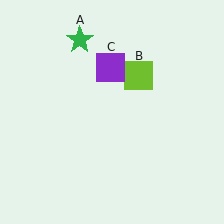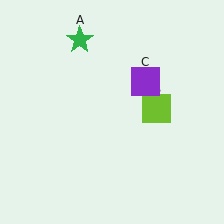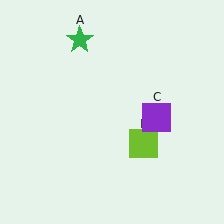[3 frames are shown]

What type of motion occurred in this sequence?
The lime square (object B), purple square (object C) rotated clockwise around the center of the scene.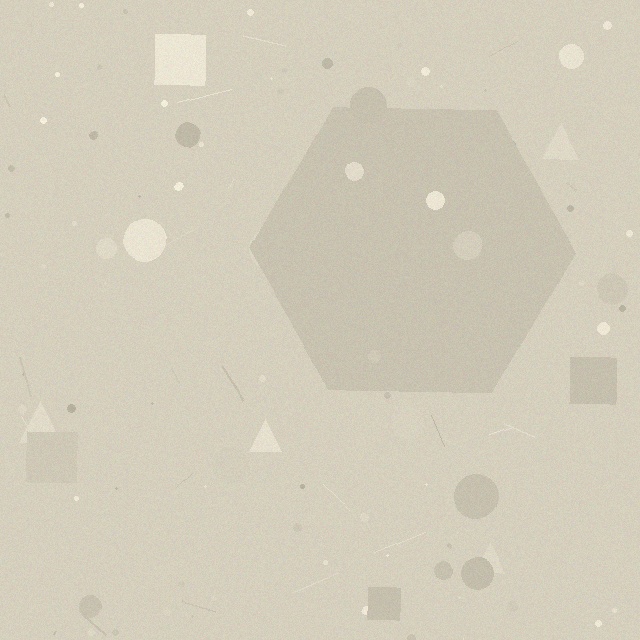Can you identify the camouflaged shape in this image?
The camouflaged shape is a hexagon.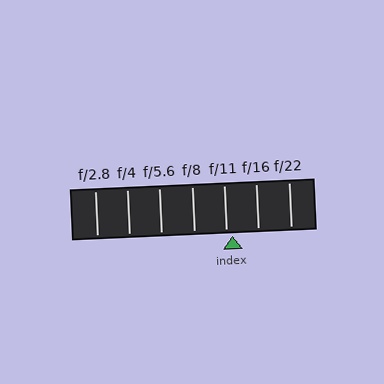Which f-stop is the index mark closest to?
The index mark is closest to f/11.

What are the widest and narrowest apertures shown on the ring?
The widest aperture shown is f/2.8 and the narrowest is f/22.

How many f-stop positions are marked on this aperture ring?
There are 7 f-stop positions marked.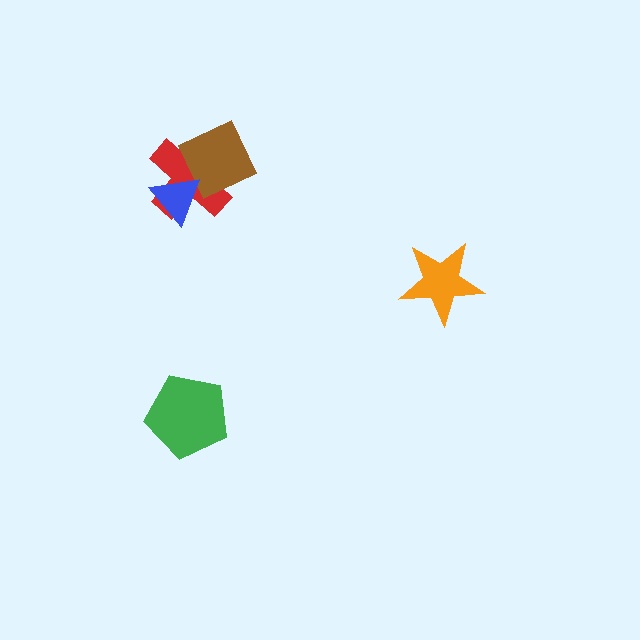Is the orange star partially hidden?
No, no other shape covers it.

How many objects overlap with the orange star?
0 objects overlap with the orange star.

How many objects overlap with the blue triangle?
1 object overlaps with the blue triangle.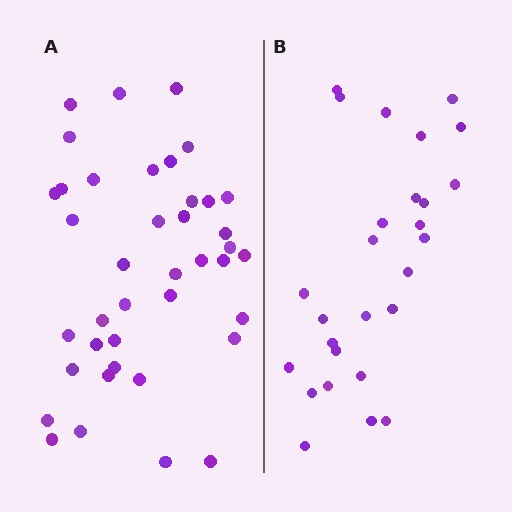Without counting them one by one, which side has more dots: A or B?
Region A (the left region) has more dots.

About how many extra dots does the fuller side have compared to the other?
Region A has approximately 15 more dots than region B.